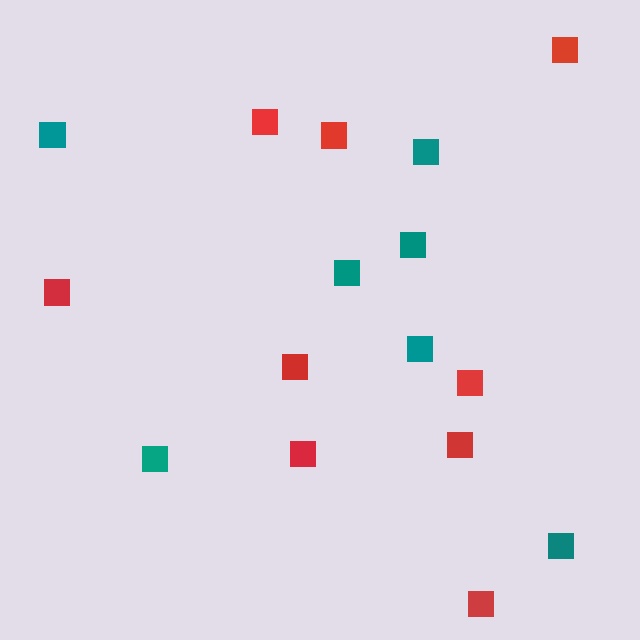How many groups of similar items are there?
There are 2 groups: one group of teal squares (7) and one group of red squares (9).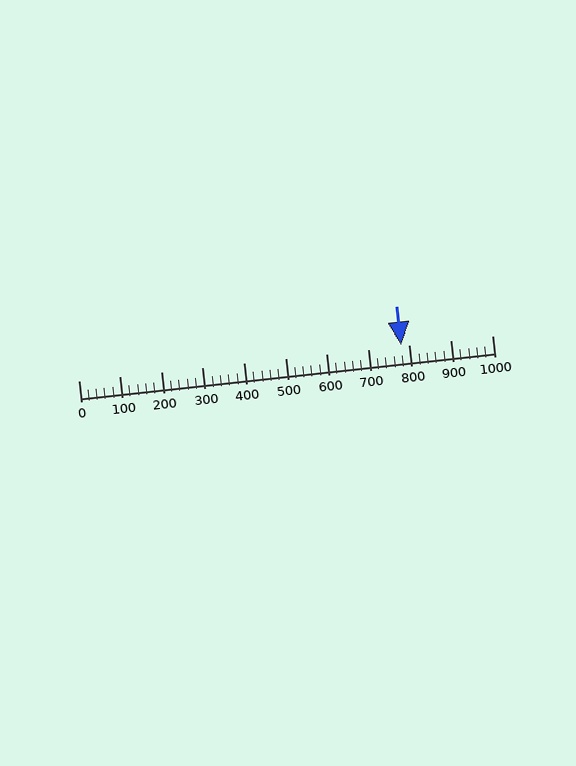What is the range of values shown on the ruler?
The ruler shows values from 0 to 1000.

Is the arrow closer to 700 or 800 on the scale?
The arrow is closer to 800.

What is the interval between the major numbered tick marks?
The major tick marks are spaced 100 units apart.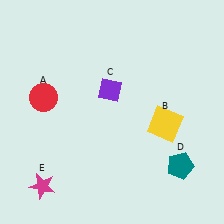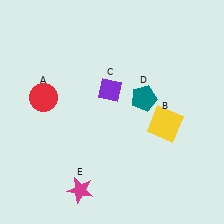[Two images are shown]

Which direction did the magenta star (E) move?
The magenta star (E) moved right.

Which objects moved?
The objects that moved are: the teal pentagon (D), the magenta star (E).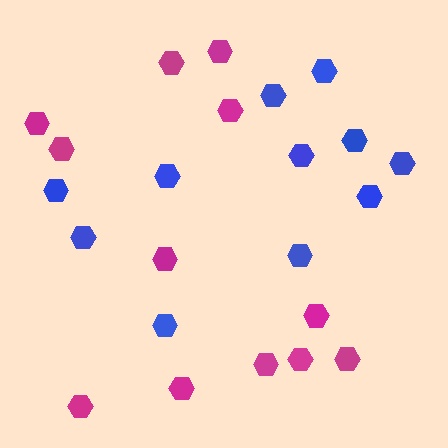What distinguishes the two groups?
There are 2 groups: one group of magenta hexagons (12) and one group of blue hexagons (11).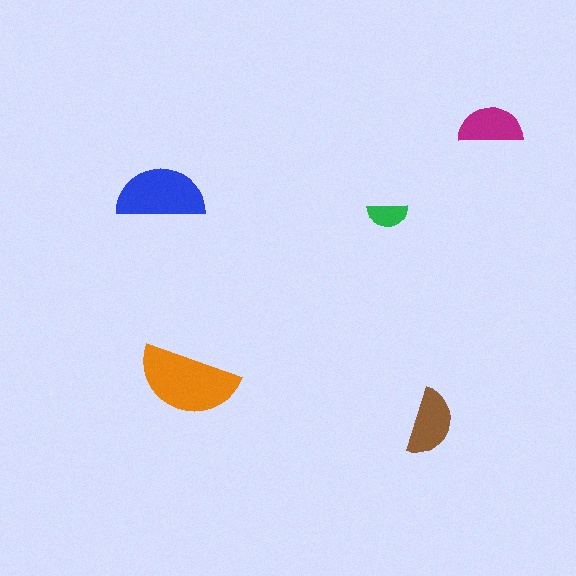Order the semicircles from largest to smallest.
the orange one, the blue one, the brown one, the magenta one, the green one.